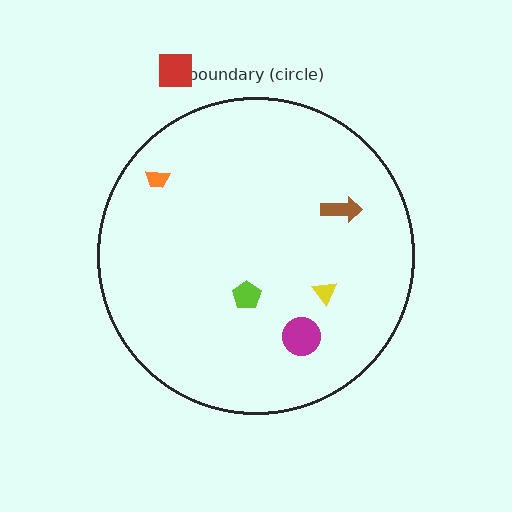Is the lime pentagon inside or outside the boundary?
Inside.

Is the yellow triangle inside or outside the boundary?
Inside.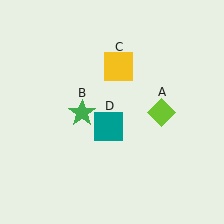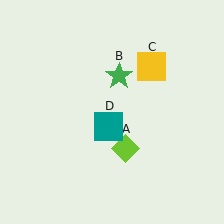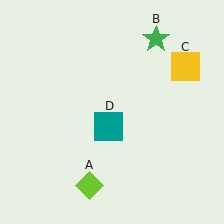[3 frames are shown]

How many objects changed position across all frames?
3 objects changed position: lime diamond (object A), green star (object B), yellow square (object C).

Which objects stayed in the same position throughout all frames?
Teal square (object D) remained stationary.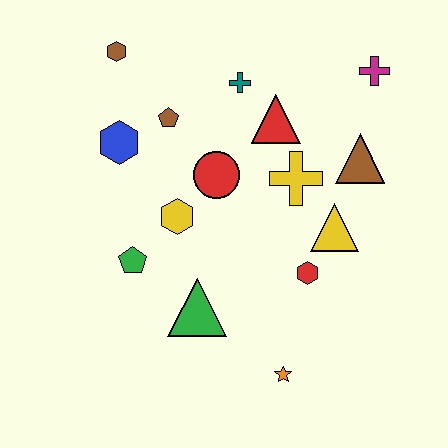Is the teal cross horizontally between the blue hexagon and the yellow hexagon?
No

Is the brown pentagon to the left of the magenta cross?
Yes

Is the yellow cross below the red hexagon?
No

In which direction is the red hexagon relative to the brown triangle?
The red hexagon is below the brown triangle.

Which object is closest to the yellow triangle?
The red hexagon is closest to the yellow triangle.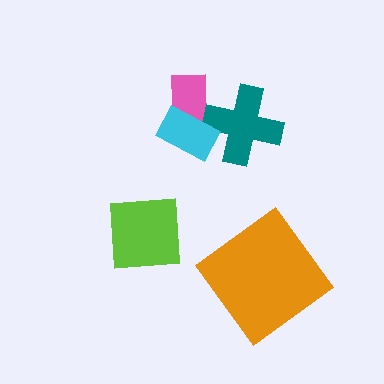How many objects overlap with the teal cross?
2 objects overlap with the teal cross.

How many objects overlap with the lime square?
0 objects overlap with the lime square.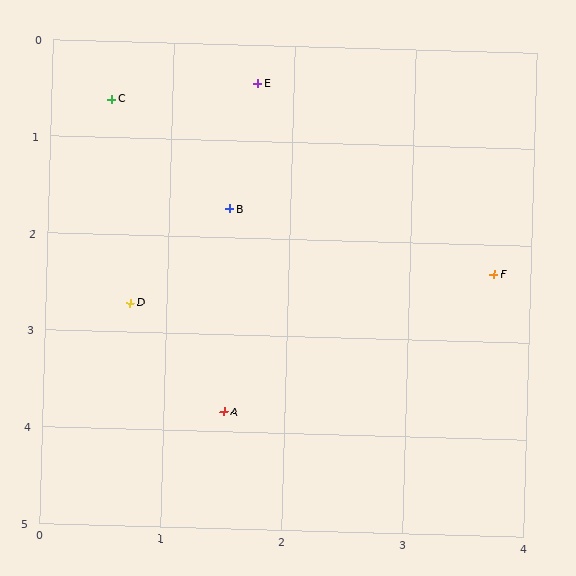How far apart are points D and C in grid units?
Points D and C are about 2.1 grid units apart.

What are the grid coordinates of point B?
Point B is at approximately (1.5, 1.7).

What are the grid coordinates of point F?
Point F is at approximately (3.7, 2.3).